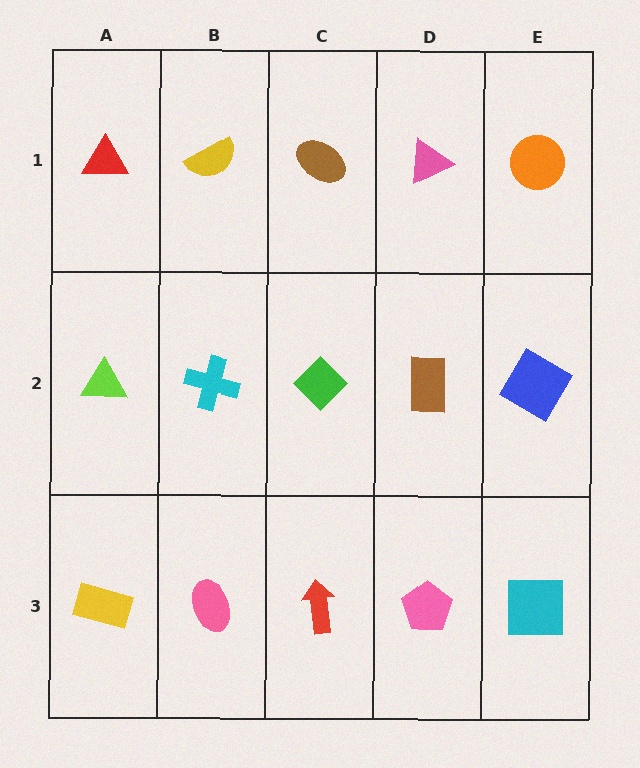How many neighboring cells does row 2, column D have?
4.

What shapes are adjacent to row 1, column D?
A brown rectangle (row 2, column D), a brown ellipse (row 1, column C), an orange circle (row 1, column E).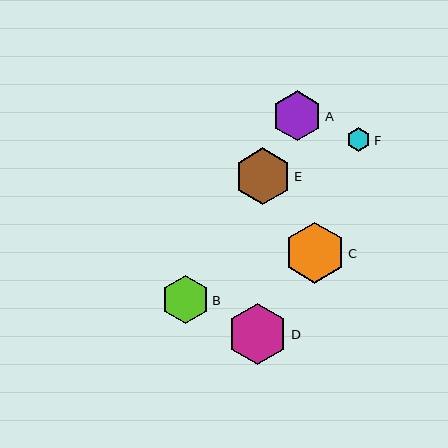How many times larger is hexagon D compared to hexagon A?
Hexagon D is approximately 1.2 times the size of hexagon A.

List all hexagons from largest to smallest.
From largest to smallest: C, D, E, A, B, F.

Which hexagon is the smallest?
Hexagon F is the smallest with a size of approximately 24 pixels.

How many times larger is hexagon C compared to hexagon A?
Hexagon C is approximately 1.2 times the size of hexagon A.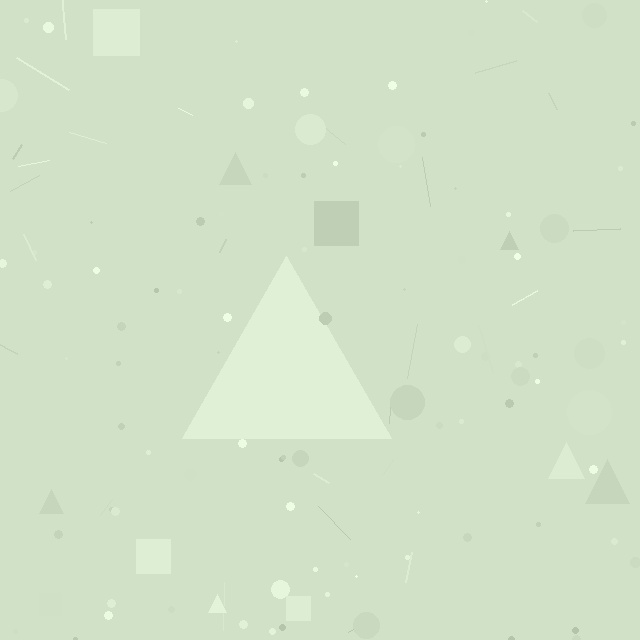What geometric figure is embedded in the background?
A triangle is embedded in the background.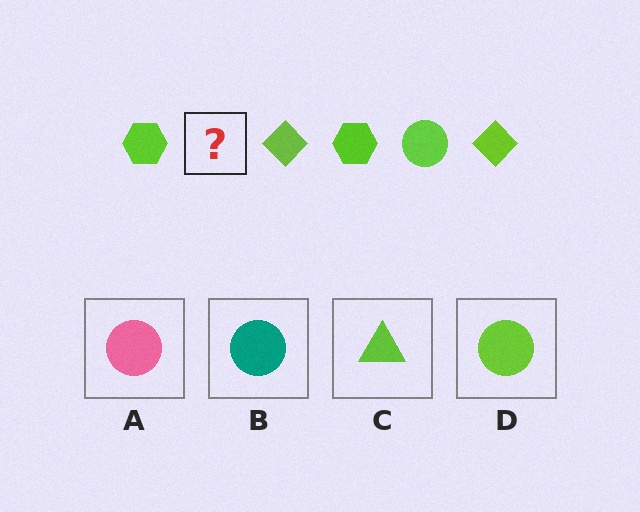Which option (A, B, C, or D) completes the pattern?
D.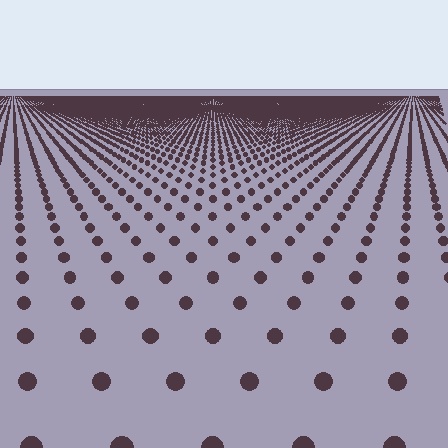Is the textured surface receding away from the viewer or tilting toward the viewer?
The surface is receding away from the viewer. Texture elements get smaller and denser toward the top.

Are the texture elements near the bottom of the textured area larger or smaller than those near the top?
Larger. Near the bottom, elements are closer to the viewer and appear at a bigger on-screen size.